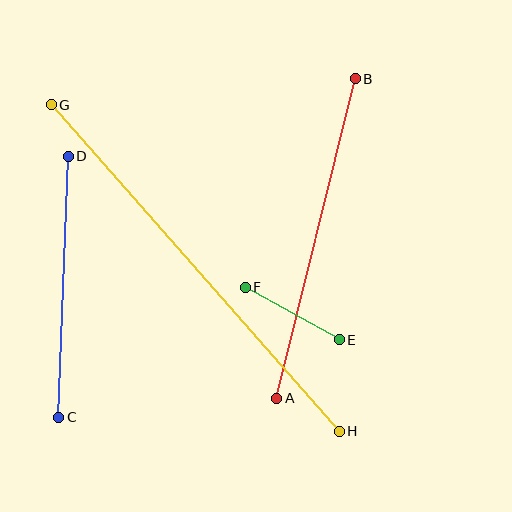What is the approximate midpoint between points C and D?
The midpoint is at approximately (64, 287) pixels.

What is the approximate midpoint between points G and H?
The midpoint is at approximately (195, 268) pixels.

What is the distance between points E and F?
The distance is approximately 107 pixels.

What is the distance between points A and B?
The distance is approximately 329 pixels.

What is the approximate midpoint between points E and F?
The midpoint is at approximately (292, 313) pixels.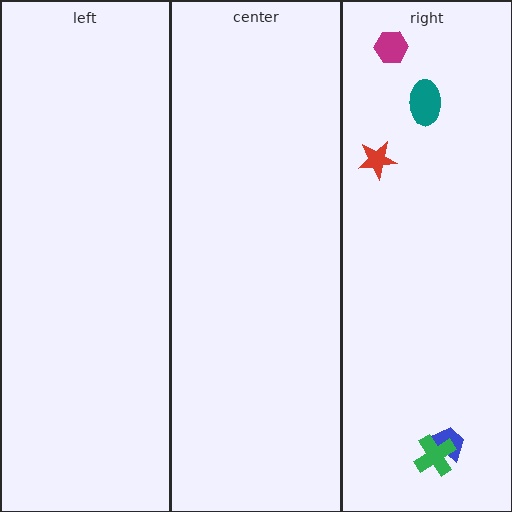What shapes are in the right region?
The red star, the blue trapezoid, the magenta hexagon, the green cross, the teal ellipse.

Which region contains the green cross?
The right region.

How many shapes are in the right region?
5.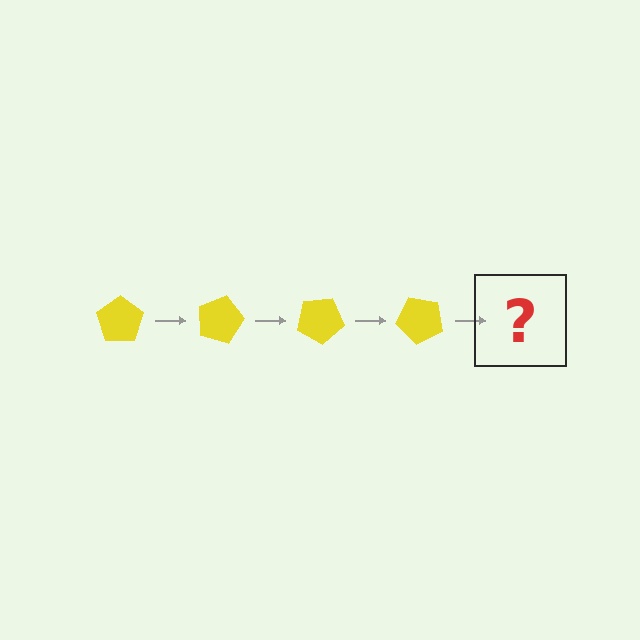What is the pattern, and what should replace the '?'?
The pattern is that the pentagon rotates 15 degrees each step. The '?' should be a yellow pentagon rotated 60 degrees.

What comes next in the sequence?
The next element should be a yellow pentagon rotated 60 degrees.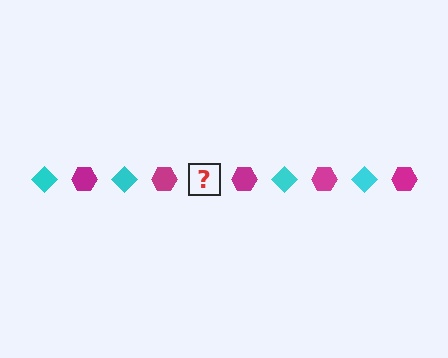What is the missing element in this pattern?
The missing element is a cyan diamond.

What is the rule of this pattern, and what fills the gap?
The rule is that the pattern alternates between cyan diamond and magenta hexagon. The gap should be filled with a cyan diamond.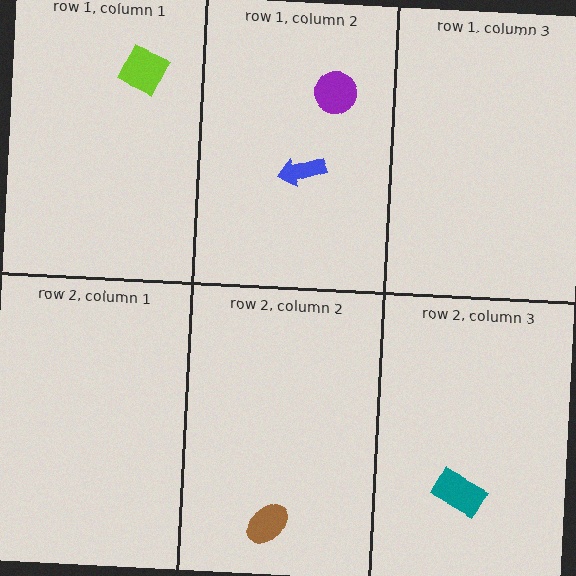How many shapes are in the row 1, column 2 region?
2.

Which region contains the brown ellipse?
The row 2, column 2 region.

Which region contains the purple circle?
The row 1, column 2 region.